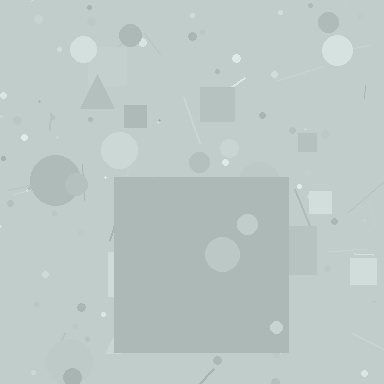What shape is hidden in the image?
A square is hidden in the image.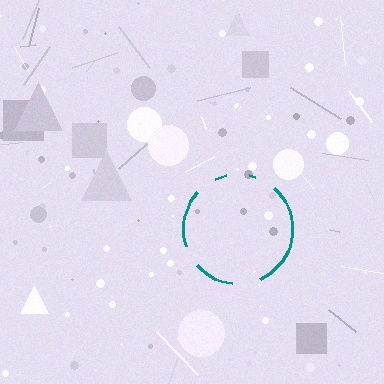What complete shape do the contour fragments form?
The contour fragments form a circle.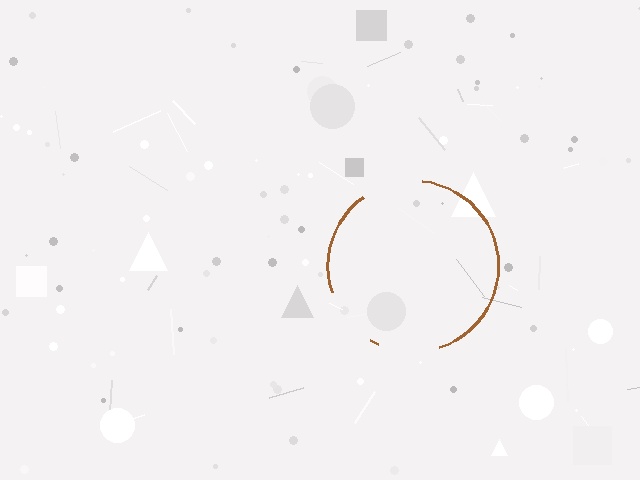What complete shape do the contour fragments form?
The contour fragments form a circle.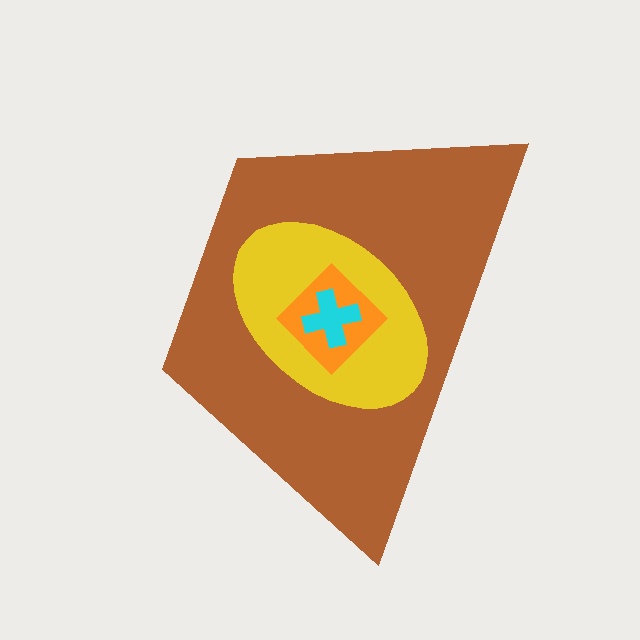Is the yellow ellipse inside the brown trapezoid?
Yes.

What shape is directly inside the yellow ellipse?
The orange diamond.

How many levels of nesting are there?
4.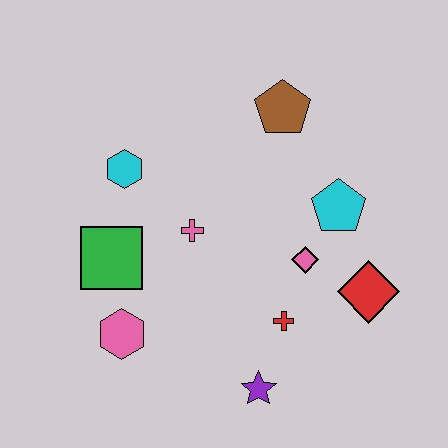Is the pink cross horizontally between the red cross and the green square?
Yes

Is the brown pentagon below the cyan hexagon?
No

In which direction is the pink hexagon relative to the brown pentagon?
The pink hexagon is below the brown pentagon.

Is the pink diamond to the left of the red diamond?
Yes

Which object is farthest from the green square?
The red diamond is farthest from the green square.